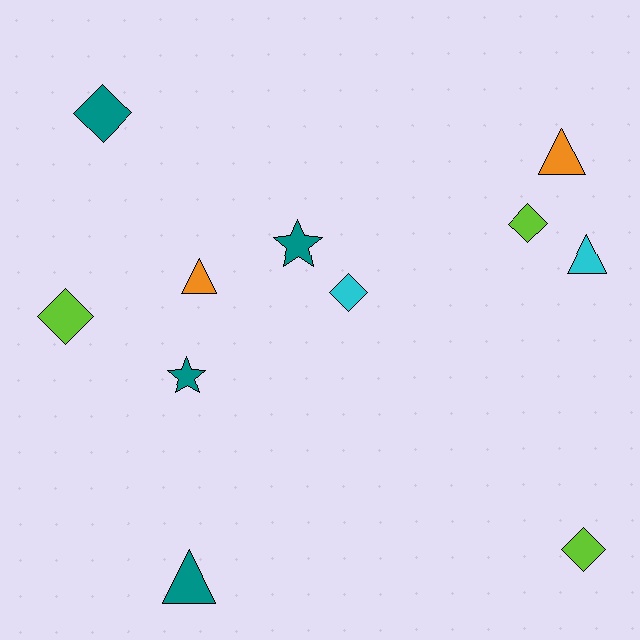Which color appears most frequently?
Teal, with 4 objects.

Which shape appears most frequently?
Diamond, with 5 objects.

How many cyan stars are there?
There are no cyan stars.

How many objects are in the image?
There are 11 objects.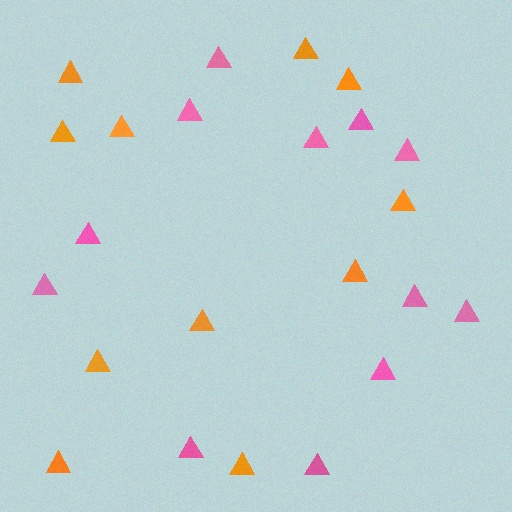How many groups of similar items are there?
There are 2 groups: one group of orange triangles (11) and one group of pink triangles (12).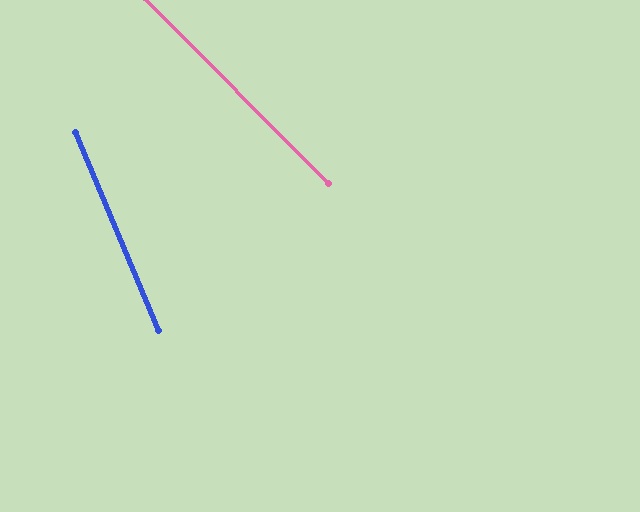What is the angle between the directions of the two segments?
Approximately 22 degrees.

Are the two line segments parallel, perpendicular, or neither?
Neither parallel nor perpendicular — they differ by about 22°.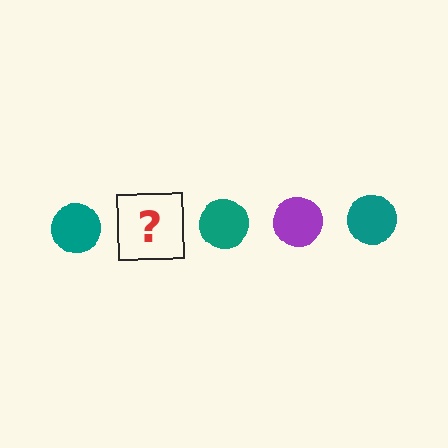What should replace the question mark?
The question mark should be replaced with a purple circle.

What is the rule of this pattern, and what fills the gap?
The rule is that the pattern cycles through teal, purple circles. The gap should be filled with a purple circle.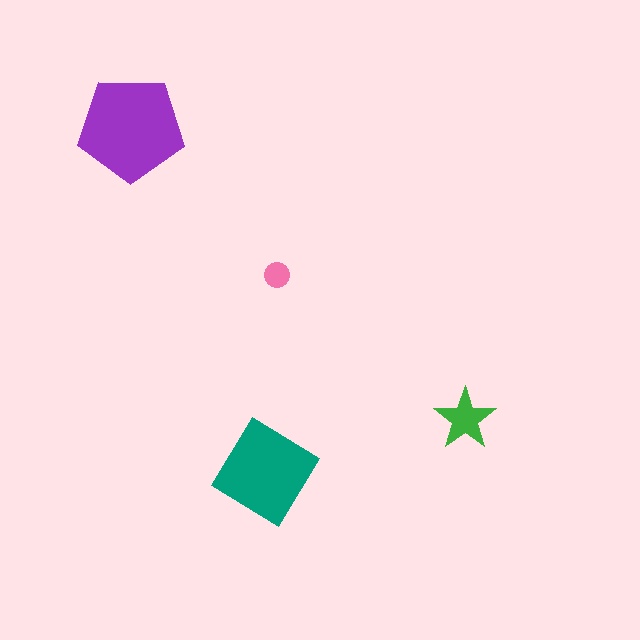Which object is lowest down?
The teal diamond is bottommost.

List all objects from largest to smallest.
The purple pentagon, the teal diamond, the green star, the pink circle.